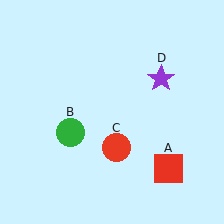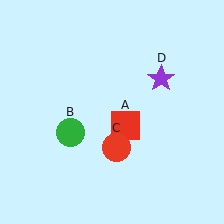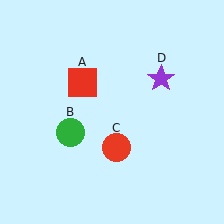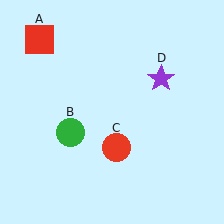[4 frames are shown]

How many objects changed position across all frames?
1 object changed position: red square (object A).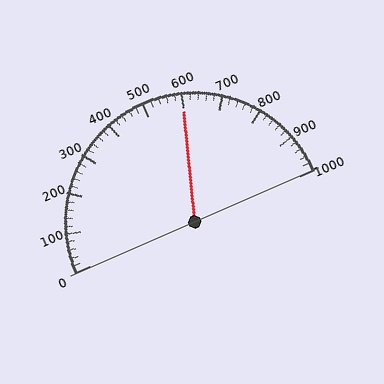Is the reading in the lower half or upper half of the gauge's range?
The reading is in the upper half of the range (0 to 1000).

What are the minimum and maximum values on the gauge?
The gauge ranges from 0 to 1000.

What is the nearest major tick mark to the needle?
The nearest major tick mark is 600.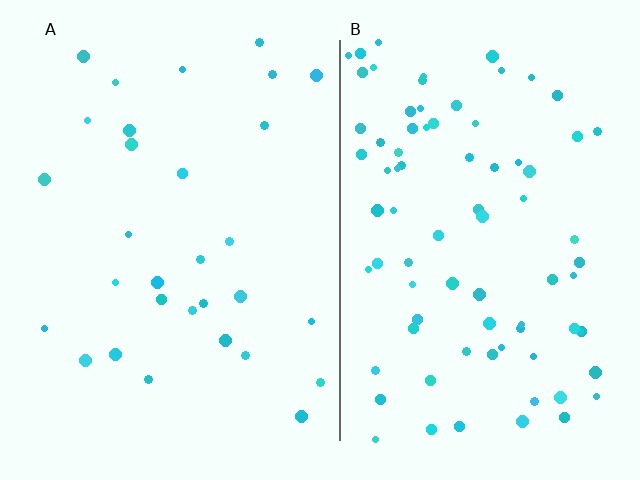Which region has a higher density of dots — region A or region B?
B (the right).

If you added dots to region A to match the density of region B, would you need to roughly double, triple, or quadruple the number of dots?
Approximately triple.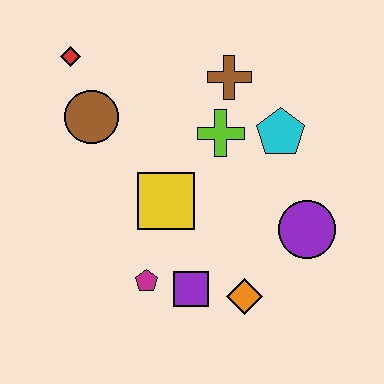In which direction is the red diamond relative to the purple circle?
The red diamond is to the left of the purple circle.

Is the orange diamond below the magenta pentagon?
Yes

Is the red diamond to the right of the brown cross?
No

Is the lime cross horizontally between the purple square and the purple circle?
Yes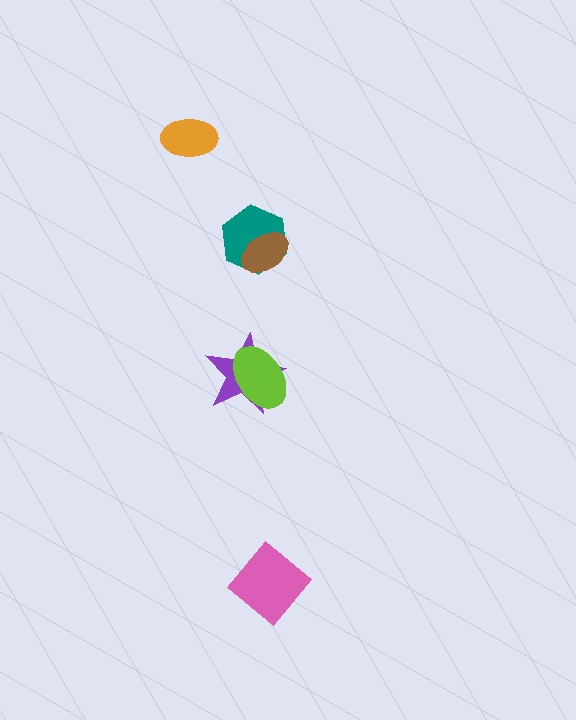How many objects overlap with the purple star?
1 object overlaps with the purple star.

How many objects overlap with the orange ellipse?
0 objects overlap with the orange ellipse.